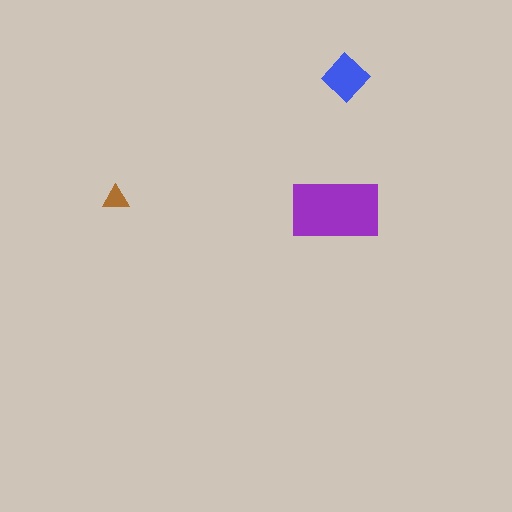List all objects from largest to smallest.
The purple rectangle, the blue diamond, the brown triangle.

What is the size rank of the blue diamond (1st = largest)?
2nd.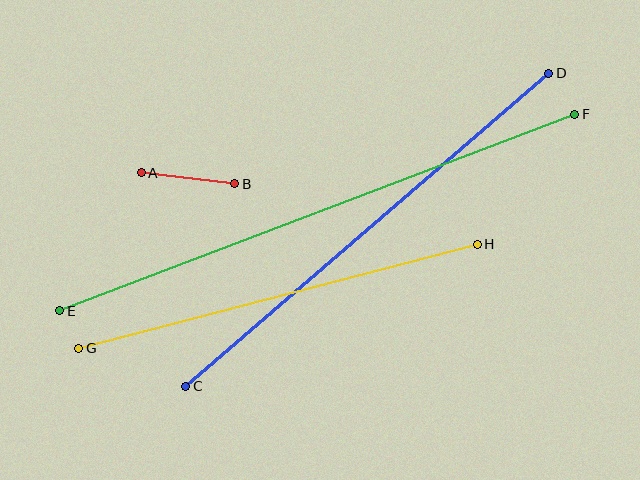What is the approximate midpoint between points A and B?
The midpoint is at approximately (188, 178) pixels.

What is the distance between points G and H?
The distance is approximately 412 pixels.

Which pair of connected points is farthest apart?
Points E and F are farthest apart.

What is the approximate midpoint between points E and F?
The midpoint is at approximately (317, 213) pixels.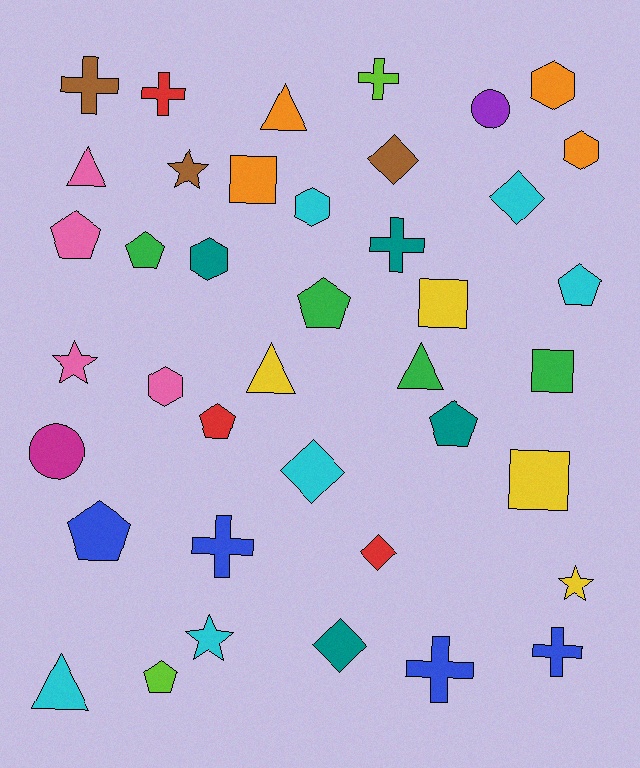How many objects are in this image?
There are 40 objects.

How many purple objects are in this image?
There is 1 purple object.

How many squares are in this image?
There are 4 squares.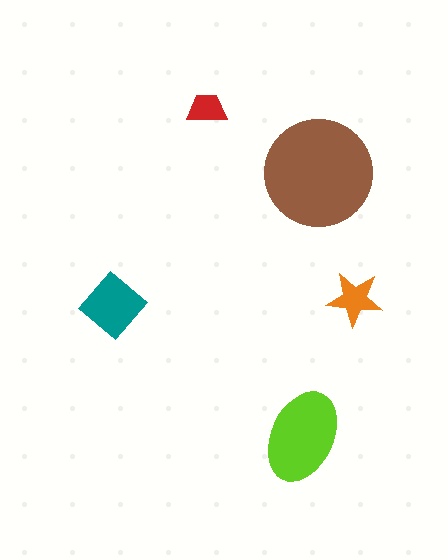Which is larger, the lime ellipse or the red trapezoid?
The lime ellipse.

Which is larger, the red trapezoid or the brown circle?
The brown circle.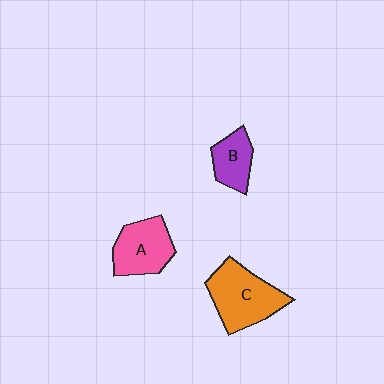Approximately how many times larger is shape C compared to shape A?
Approximately 1.3 times.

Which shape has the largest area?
Shape C (orange).